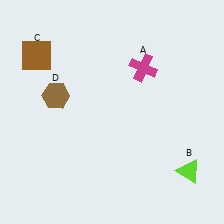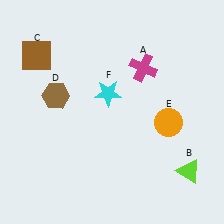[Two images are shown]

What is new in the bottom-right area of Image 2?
An orange circle (E) was added in the bottom-right area of Image 2.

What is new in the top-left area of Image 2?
A cyan star (F) was added in the top-left area of Image 2.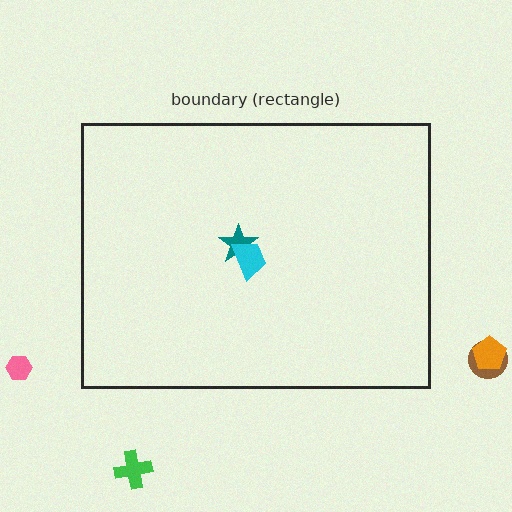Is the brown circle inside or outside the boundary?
Outside.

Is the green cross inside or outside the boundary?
Outside.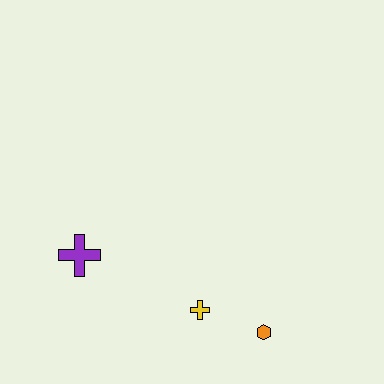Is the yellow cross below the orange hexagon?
No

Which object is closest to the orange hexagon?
The yellow cross is closest to the orange hexagon.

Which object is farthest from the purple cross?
The orange hexagon is farthest from the purple cross.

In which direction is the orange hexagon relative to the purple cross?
The orange hexagon is to the right of the purple cross.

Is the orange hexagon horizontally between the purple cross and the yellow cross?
No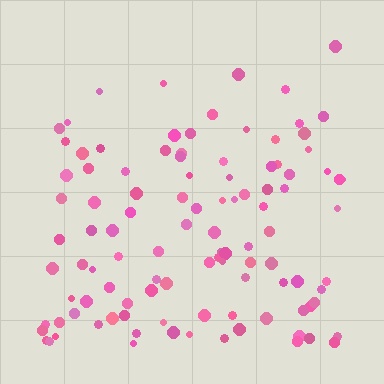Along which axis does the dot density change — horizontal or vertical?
Vertical.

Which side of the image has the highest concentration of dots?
The bottom.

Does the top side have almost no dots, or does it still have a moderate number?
Still a moderate number, just noticeably fewer than the bottom.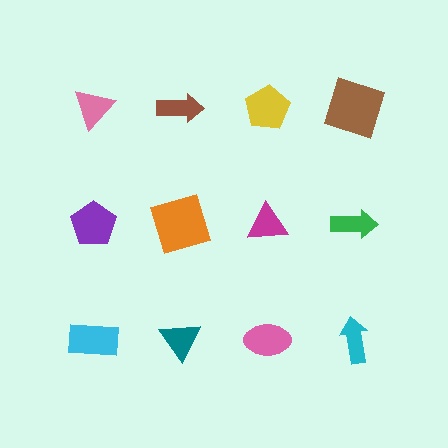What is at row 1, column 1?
A pink triangle.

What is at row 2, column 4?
A green arrow.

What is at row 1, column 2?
A brown arrow.